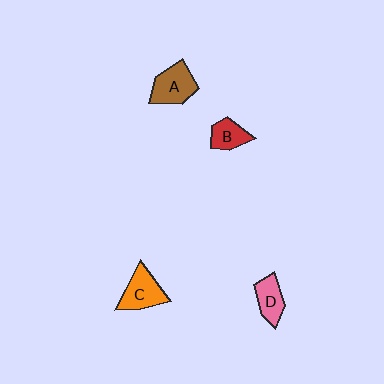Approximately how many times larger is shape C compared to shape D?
Approximately 1.3 times.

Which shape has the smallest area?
Shape B (red).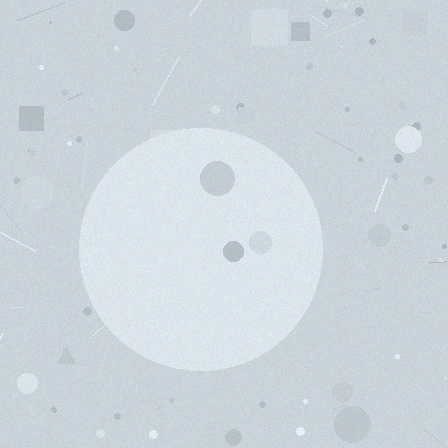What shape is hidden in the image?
A circle is hidden in the image.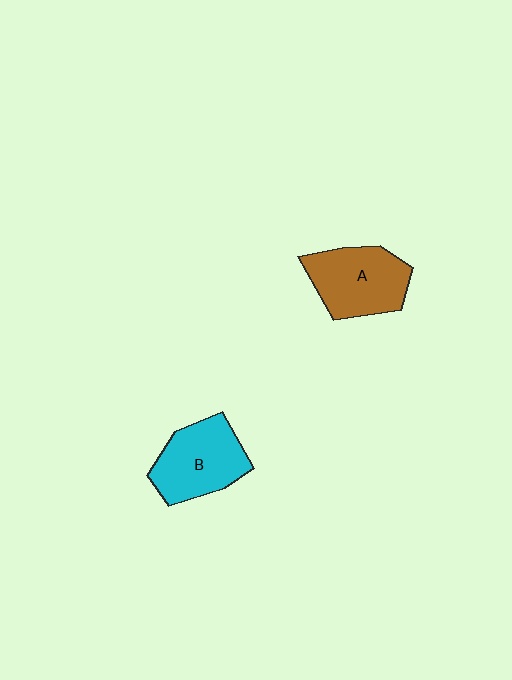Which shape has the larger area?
Shape A (brown).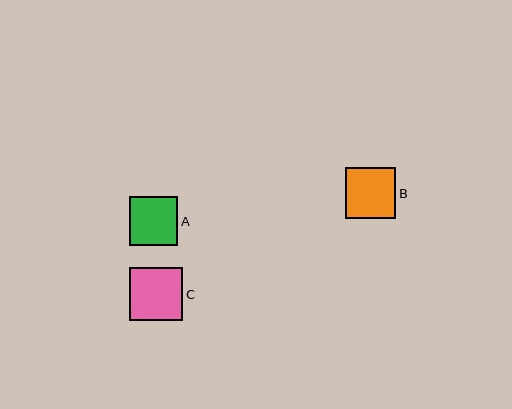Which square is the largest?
Square C is the largest with a size of approximately 53 pixels.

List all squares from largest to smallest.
From largest to smallest: C, B, A.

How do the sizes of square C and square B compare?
Square C and square B are approximately the same size.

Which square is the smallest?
Square A is the smallest with a size of approximately 48 pixels.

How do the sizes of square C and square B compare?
Square C and square B are approximately the same size.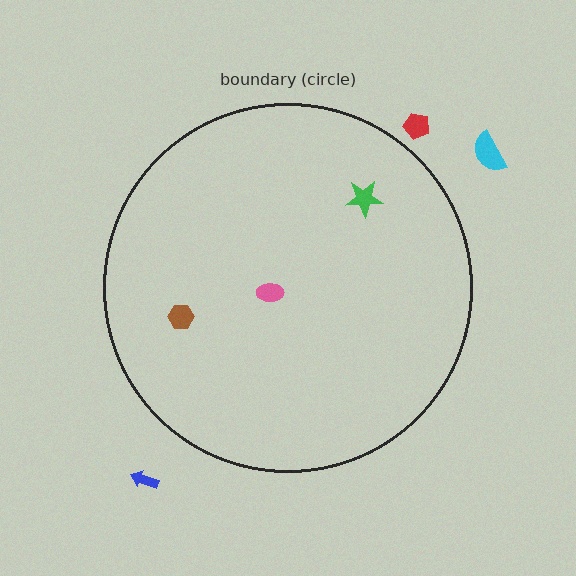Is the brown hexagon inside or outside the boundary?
Inside.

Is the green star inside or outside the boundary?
Inside.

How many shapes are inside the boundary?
3 inside, 3 outside.